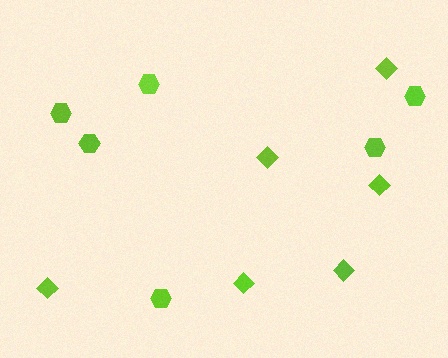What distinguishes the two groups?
There are 2 groups: one group of hexagons (6) and one group of diamonds (6).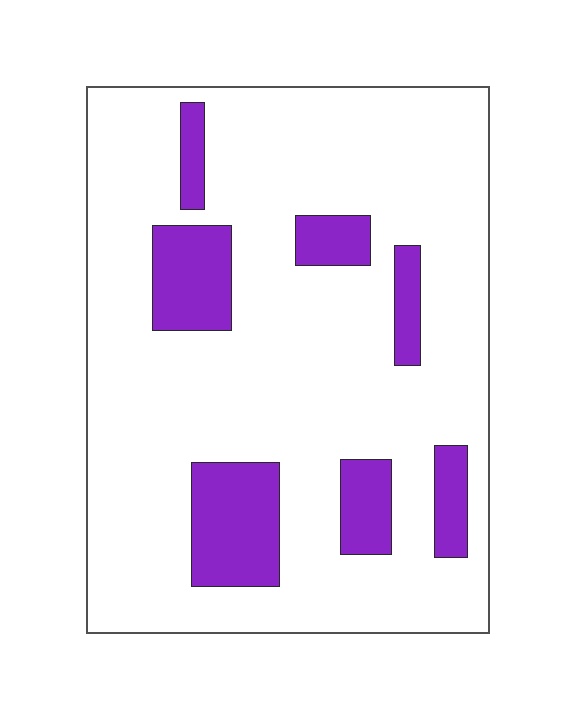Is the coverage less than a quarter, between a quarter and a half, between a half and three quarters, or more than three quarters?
Less than a quarter.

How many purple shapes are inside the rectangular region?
7.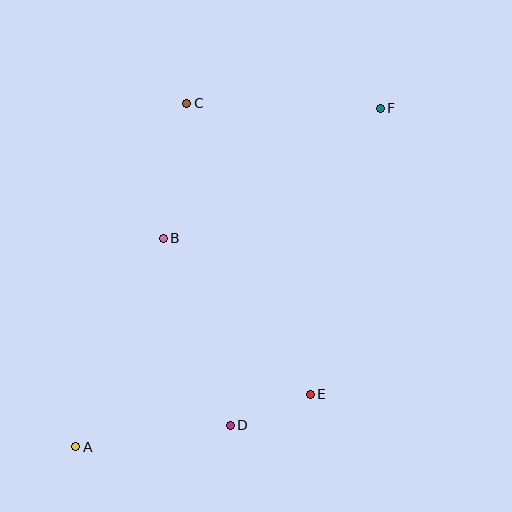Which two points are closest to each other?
Points D and E are closest to each other.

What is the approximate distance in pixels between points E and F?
The distance between E and F is approximately 295 pixels.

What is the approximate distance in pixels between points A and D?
The distance between A and D is approximately 156 pixels.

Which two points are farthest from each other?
Points A and F are farthest from each other.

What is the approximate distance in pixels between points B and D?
The distance between B and D is approximately 199 pixels.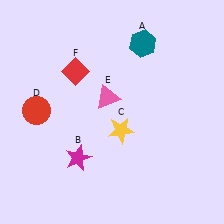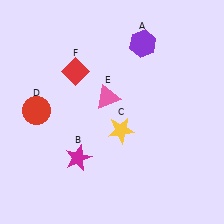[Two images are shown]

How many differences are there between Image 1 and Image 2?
There is 1 difference between the two images.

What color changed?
The hexagon (A) changed from teal in Image 1 to purple in Image 2.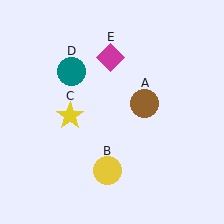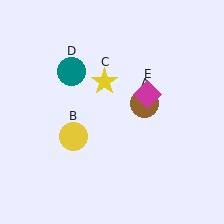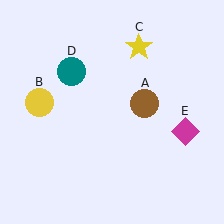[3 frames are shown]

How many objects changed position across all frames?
3 objects changed position: yellow circle (object B), yellow star (object C), magenta diamond (object E).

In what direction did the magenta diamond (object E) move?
The magenta diamond (object E) moved down and to the right.